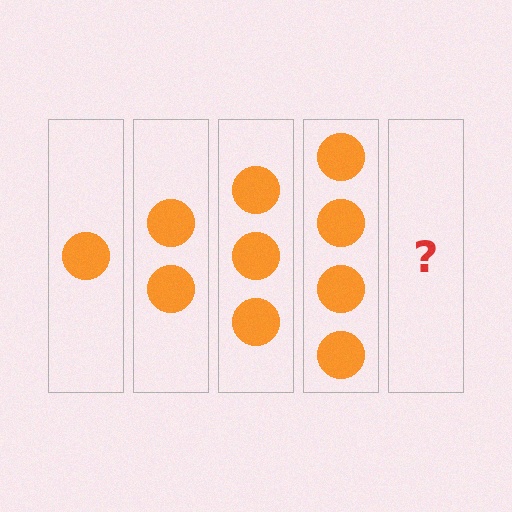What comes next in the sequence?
The next element should be 5 circles.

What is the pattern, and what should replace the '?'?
The pattern is that each step adds one more circle. The '?' should be 5 circles.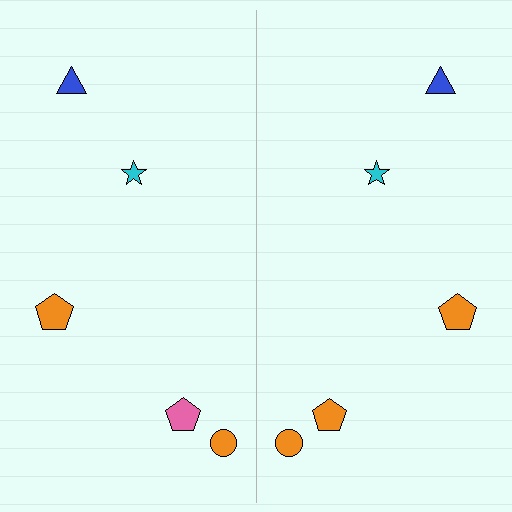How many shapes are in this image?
There are 10 shapes in this image.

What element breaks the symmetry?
The orange pentagon on the right side breaks the symmetry — its mirror counterpart is pink.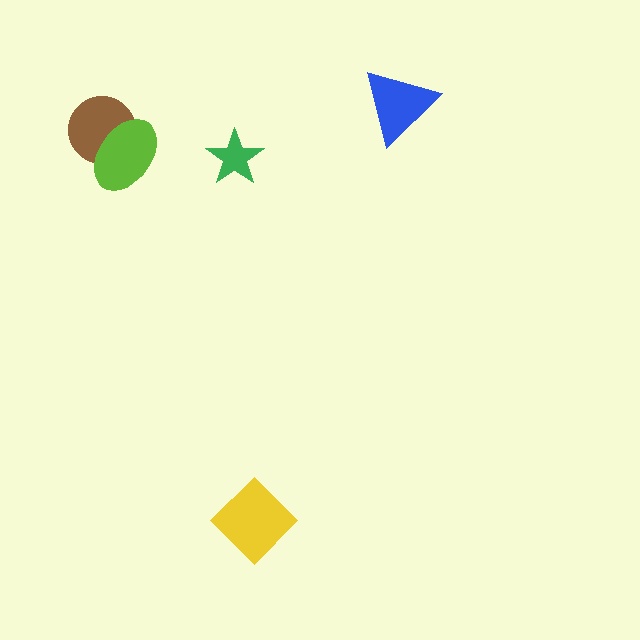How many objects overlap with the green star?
0 objects overlap with the green star.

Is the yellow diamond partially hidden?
No, no other shape covers it.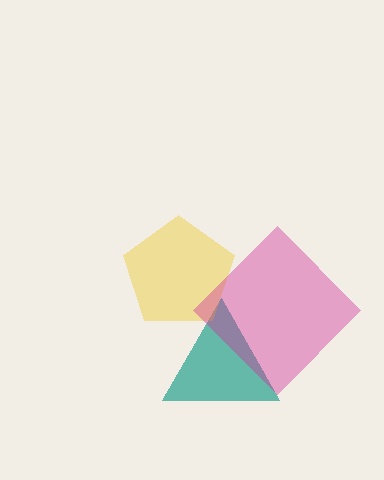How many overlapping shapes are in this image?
There are 3 overlapping shapes in the image.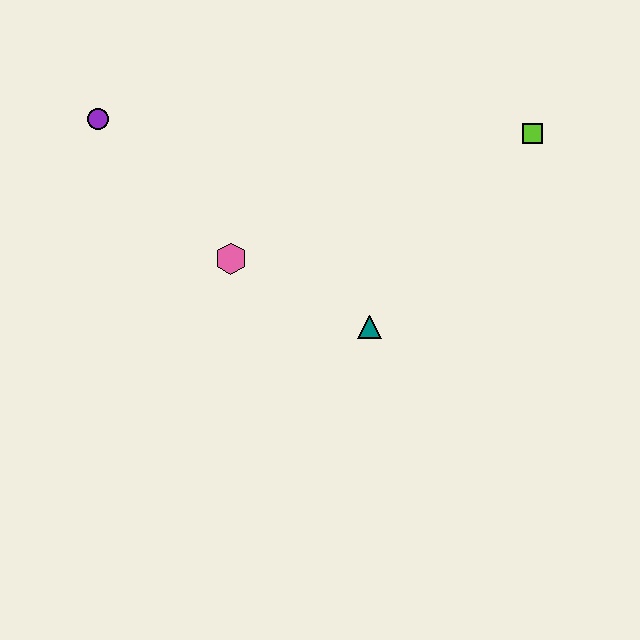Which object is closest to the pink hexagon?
The teal triangle is closest to the pink hexagon.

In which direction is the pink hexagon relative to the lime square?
The pink hexagon is to the left of the lime square.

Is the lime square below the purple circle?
Yes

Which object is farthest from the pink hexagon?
The lime square is farthest from the pink hexagon.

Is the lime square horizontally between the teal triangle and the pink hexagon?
No